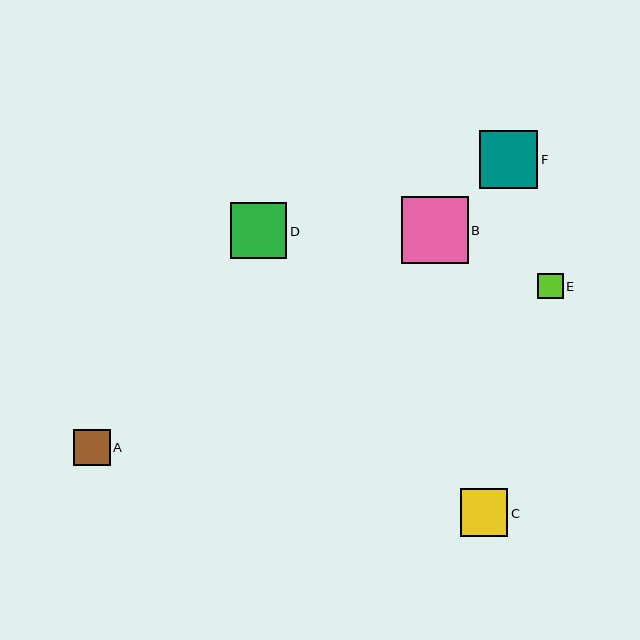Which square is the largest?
Square B is the largest with a size of approximately 67 pixels.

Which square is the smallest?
Square E is the smallest with a size of approximately 25 pixels.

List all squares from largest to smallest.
From largest to smallest: B, F, D, C, A, E.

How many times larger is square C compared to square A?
Square C is approximately 1.3 times the size of square A.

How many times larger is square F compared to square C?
Square F is approximately 1.2 times the size of square C.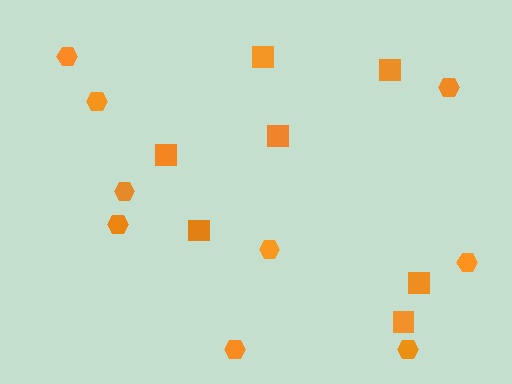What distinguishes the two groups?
There are 2 groups: one group of squares (7) and one group of hexagons (9).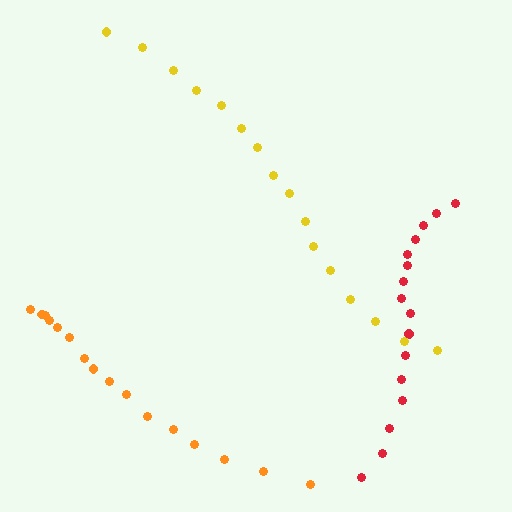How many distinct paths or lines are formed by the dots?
There are 3 distinct paths.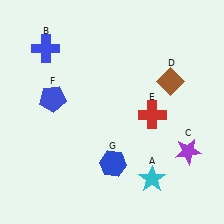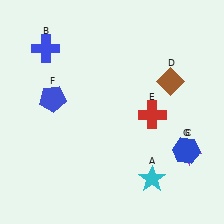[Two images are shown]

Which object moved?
The blue hexagon (G) moved right.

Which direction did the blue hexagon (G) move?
The blue hexagon (G) moved right.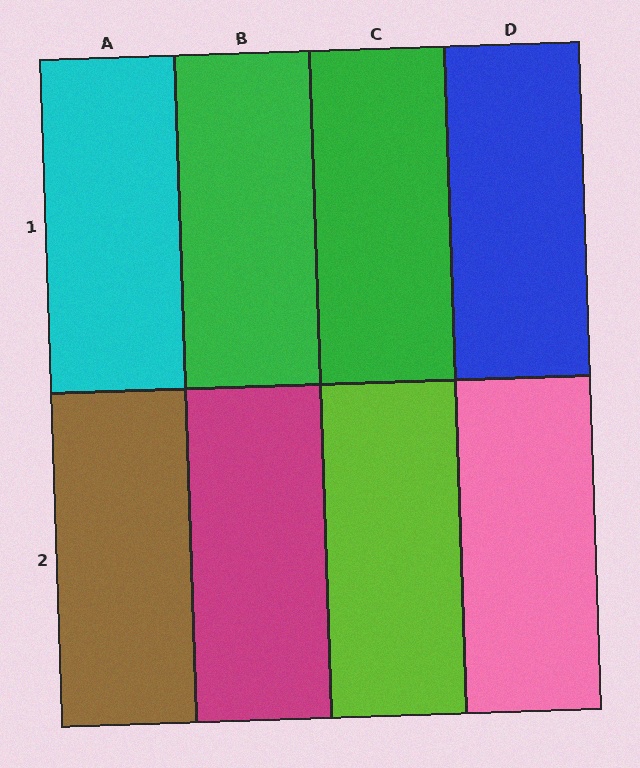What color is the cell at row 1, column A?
Cyan.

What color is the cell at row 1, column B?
Green.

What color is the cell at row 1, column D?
Blue.